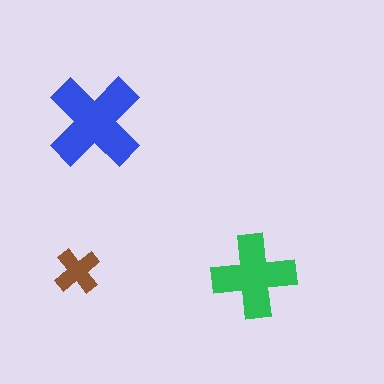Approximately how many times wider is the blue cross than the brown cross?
About 2 times wider.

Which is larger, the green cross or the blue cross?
The blue one.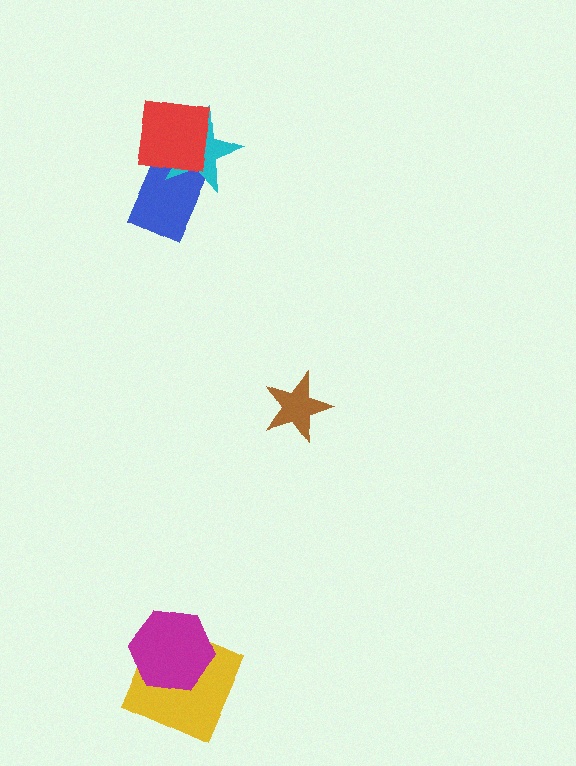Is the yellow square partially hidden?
Yes, it is partially covered by another shape.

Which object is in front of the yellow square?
The magenta hexagon is in front of the yellow square.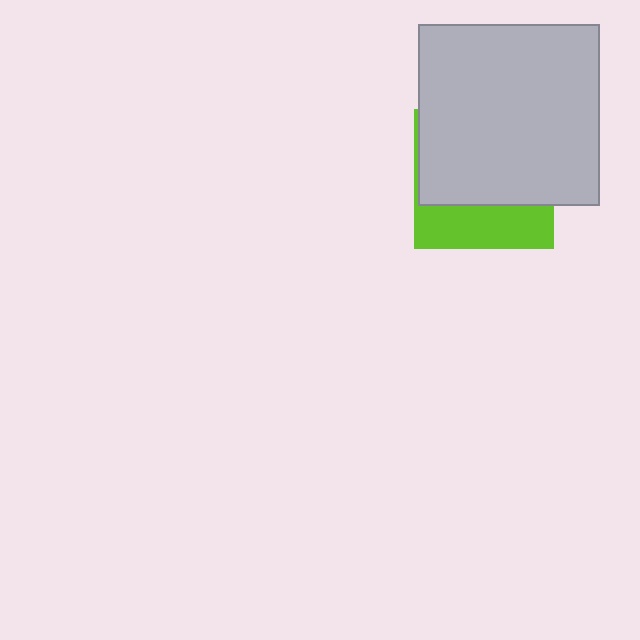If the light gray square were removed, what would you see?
You would see the complete lime square.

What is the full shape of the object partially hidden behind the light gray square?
The partially hidden object is a lime square.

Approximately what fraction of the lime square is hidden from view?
Roughly 67% of the lime square is hidden behind the light gray square.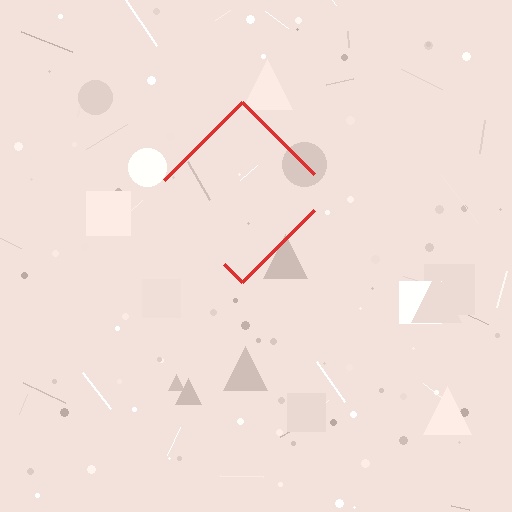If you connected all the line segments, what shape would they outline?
They would outline a diamond.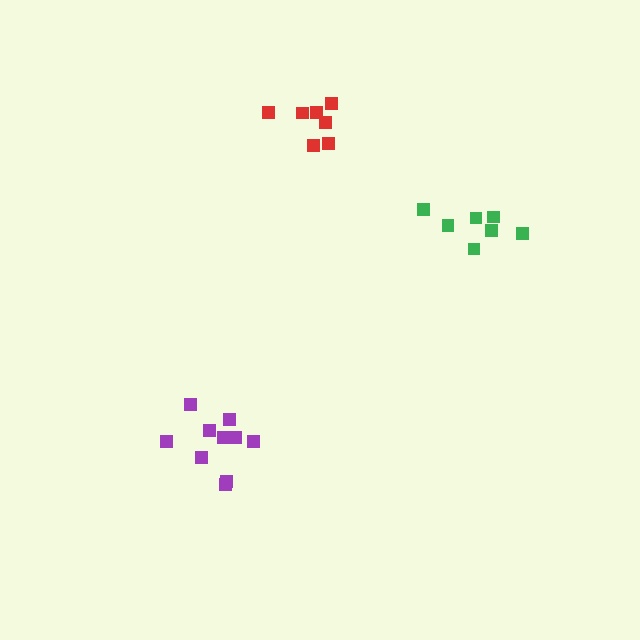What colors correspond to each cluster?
The clusters are colored: green, purple, red.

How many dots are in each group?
Group 1: 7 dots, Group 2: 10 dots, Group 3: 7 dots (24 total).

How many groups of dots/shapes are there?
There are 3 groups.